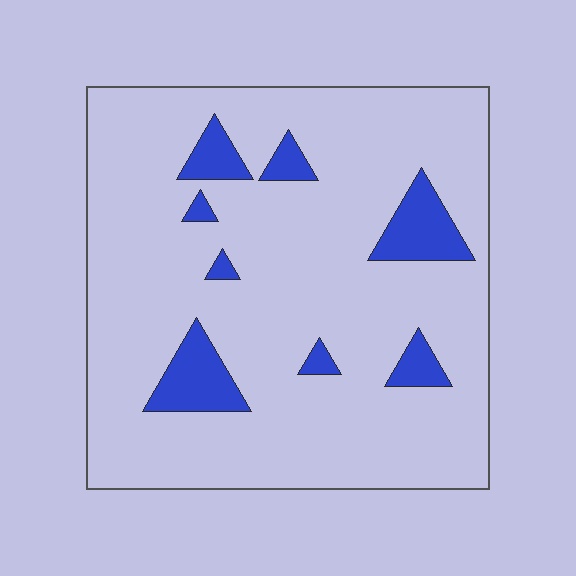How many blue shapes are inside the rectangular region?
8.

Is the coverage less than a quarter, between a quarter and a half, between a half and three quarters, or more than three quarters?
Less than a quarter.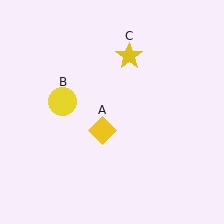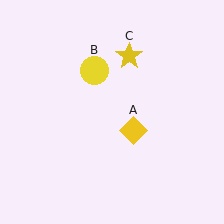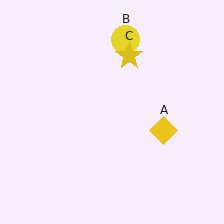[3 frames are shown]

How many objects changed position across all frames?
2 objects changed position: yellow diamond (object A), yellow circle (object B).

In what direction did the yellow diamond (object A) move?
The yellow diamond (object A) moved right.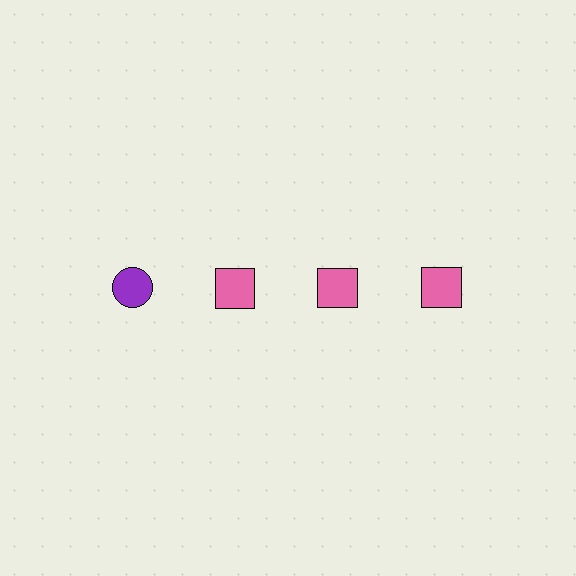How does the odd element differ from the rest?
It differs in both color (purple instead of pink) and shape (circle instead of square).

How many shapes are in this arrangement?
There are 4 shapes arranged in a grid pattern.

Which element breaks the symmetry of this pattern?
The purple circle in the top row, leftmost column breaks the symmetry. All other shapes are pink squares.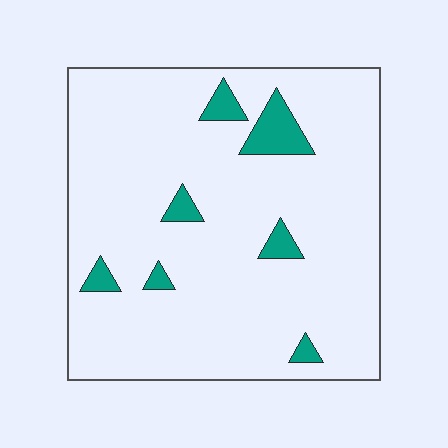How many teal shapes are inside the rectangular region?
7.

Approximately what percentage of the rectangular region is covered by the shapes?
Approximately 10%.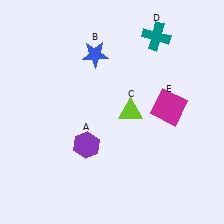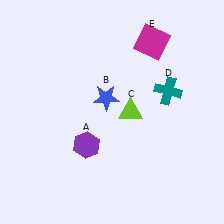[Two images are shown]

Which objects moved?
The objects that moved are: the blue star (B), the teal cross (D), the magenta square (E).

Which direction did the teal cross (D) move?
The teal cross (D) moved down.